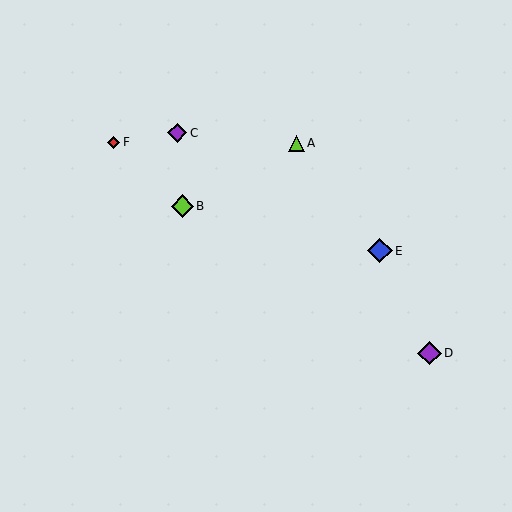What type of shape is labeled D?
Shape D is a purple diamond.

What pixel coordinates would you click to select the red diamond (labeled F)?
Click at (114, 142) to select the red diamond F.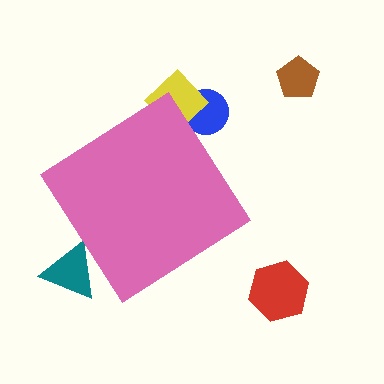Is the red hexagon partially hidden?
No, the red hexagon is fully visible.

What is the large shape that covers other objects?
A pink diamond.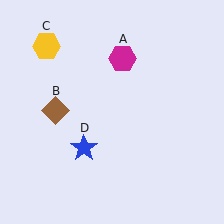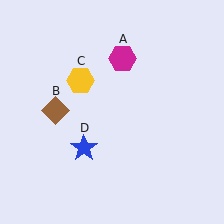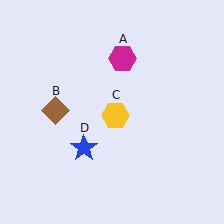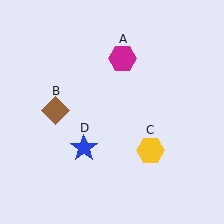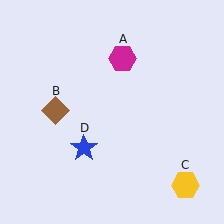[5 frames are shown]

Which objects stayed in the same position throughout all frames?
Magenta hexagon (object A) and brown diamond (object B) and blue star (object D) remained stationary.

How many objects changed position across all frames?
1 object changed position: yellow hexagon (object C).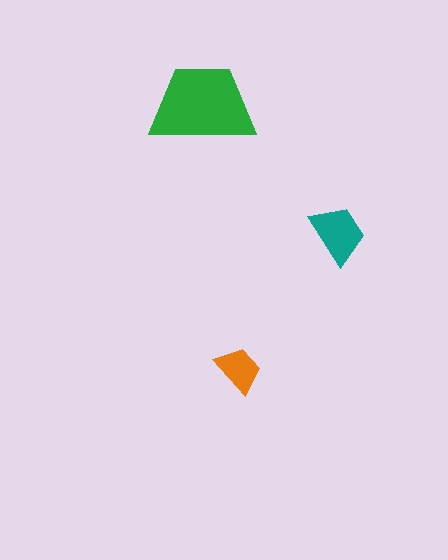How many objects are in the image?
There are 3 objects in the image.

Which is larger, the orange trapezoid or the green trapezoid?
The green one.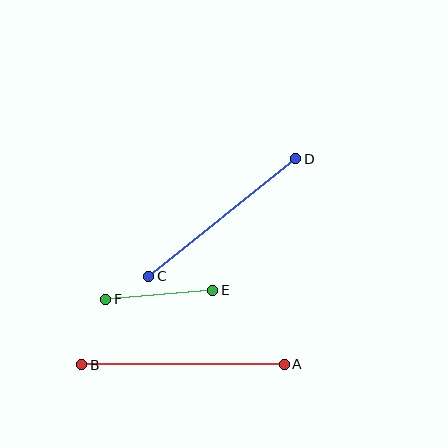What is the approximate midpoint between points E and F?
The midpoint is at approximately (159, 295) pixels.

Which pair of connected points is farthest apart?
Points A and B are farthest apart.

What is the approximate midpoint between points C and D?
The midpoint is at approximately (222, 217) pixels.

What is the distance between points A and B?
The distance is approximately 203 pixels.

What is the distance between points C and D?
The distance is approximately 188 pixels.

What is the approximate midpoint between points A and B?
The midpoint is at approximately (183, 364) pixels.